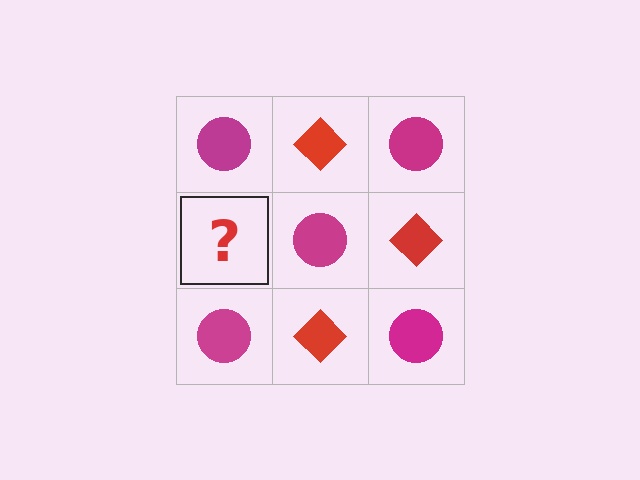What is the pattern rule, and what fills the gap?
The rule is that it alternates magenta circle and red diamond in a checkerboard pattern. The gap should be filled with a red diamond.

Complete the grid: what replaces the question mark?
The question mark should be replaced with a red diamond.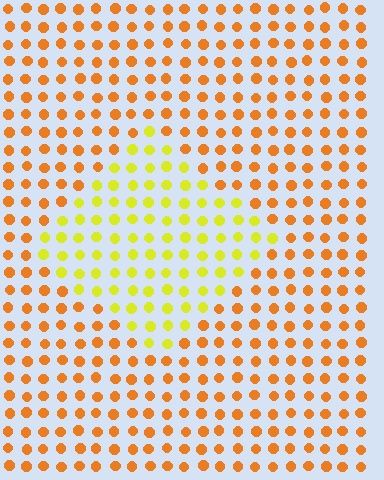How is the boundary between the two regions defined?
The boundary is defined purely by a slight shift in hue (about 38 degrees). Spacing, size, and orientation are identical on both sides.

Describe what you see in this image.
The image is filled with small orange elements in a uniform arrangement. A diamond-shaped region is visible where the elements are tinted to a slightly different hue, forming a subtle color boundary.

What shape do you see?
I see a diamond.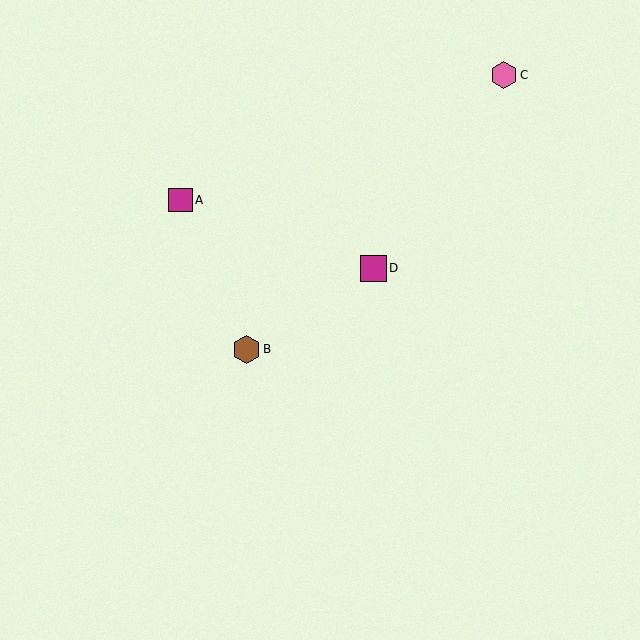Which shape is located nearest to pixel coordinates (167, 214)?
The magenta square (labeled A) at (180, 200) is nearest to that location.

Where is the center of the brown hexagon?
The center of the brown hexagon is at (246, 349).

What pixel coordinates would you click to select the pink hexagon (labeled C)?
Click at (504, 75) to select the pink hexagon C.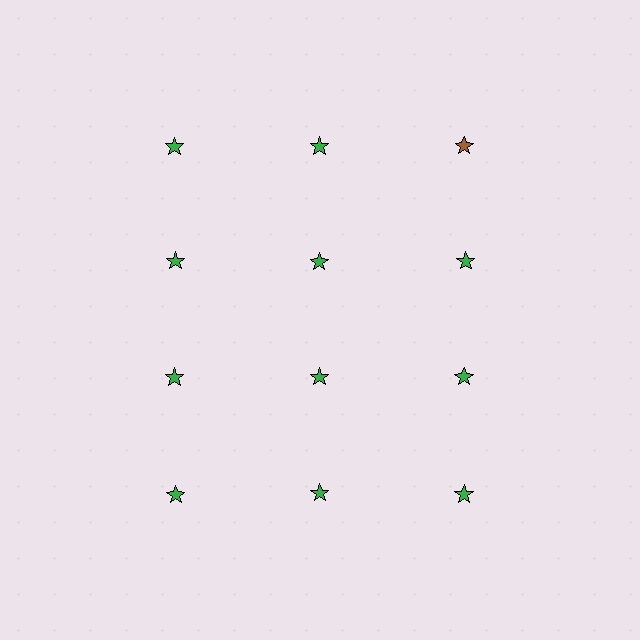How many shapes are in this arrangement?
There are 12 shapes arranged in a grid pattern.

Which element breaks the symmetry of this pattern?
The brown star in the top row, center column breaks the symmetry. All other shapes are green stars.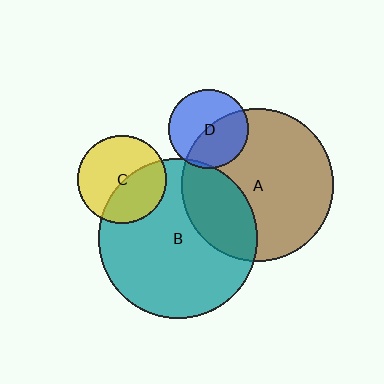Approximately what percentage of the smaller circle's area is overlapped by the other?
Approximately 40%.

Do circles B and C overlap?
Yes.